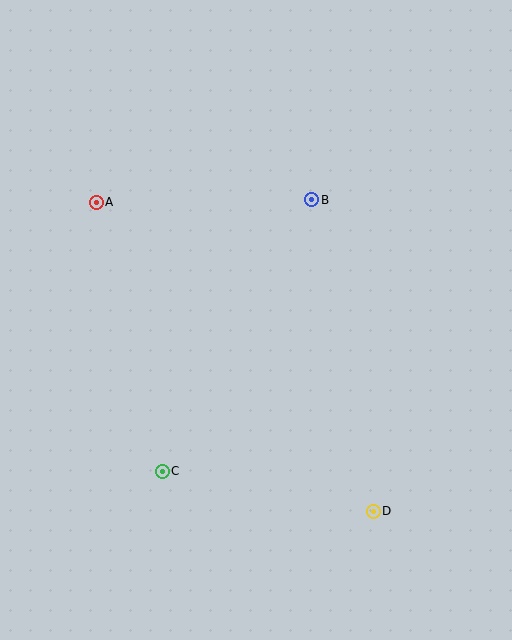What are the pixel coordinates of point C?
Point C is at (162, 471).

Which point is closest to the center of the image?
Point B at (312, 200) is closest to the center.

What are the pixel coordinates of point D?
Point D is at (373, 511).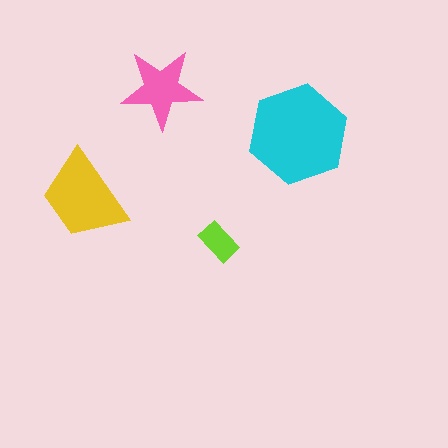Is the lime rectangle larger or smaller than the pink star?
Smaller.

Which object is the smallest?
The lime rectangle.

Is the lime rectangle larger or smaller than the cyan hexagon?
Smaller.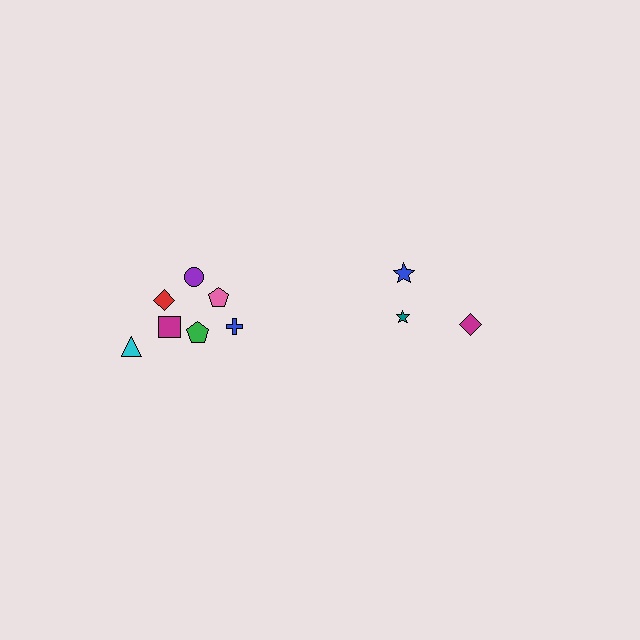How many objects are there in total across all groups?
There are 10 objects.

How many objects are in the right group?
There are 3 objects.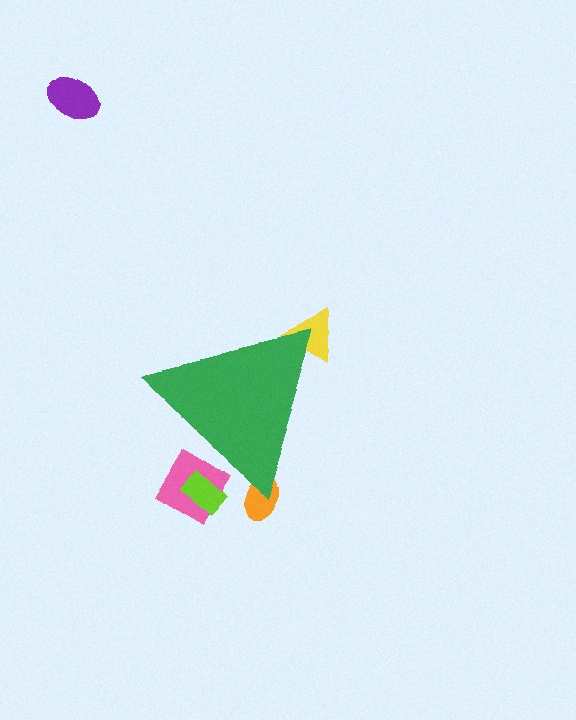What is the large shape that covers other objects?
A green triangle.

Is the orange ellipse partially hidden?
Yes, the orange ellipse is partially hidden behind the green triangle.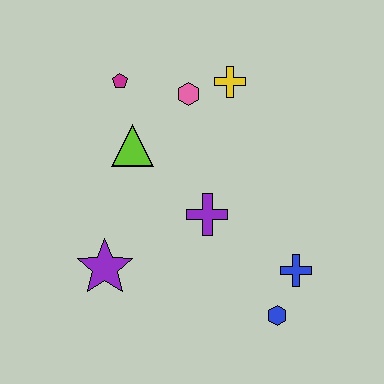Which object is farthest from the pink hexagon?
The blue hexagon is farthest from the pink hexagon.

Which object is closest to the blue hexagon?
The blue cross is closest to the blue hexagon.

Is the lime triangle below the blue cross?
No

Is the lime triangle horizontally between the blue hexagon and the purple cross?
No